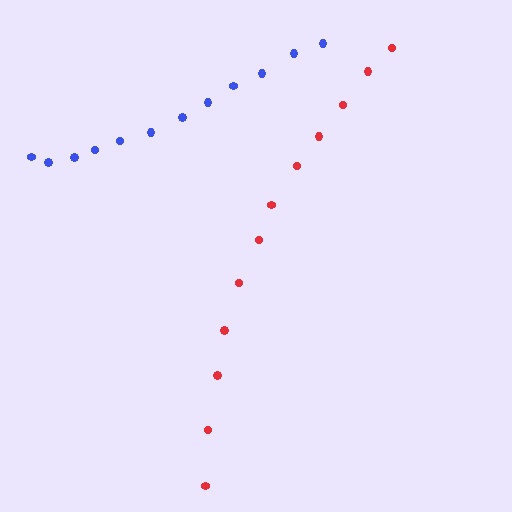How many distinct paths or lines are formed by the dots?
There are 2 distinct paths.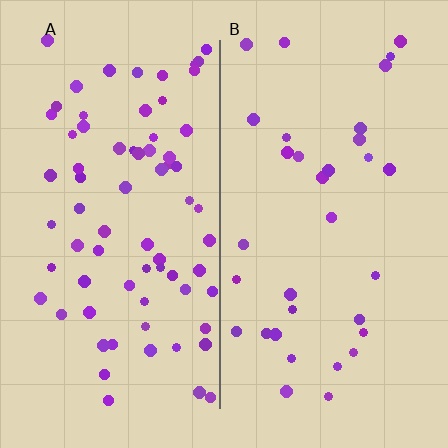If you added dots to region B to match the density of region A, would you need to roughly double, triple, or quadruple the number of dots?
Approximately double.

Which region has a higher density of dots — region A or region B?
A (the left).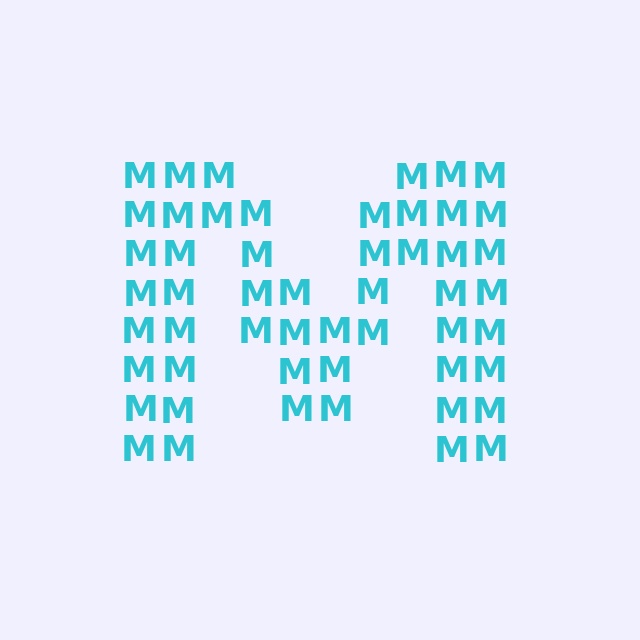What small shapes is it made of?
It is made of small letter M's.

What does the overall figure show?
The overall figure shows the letter M.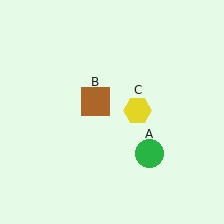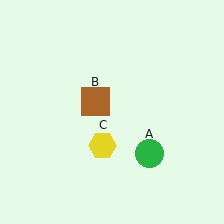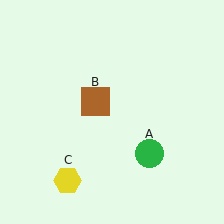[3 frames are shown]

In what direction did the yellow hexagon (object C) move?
The yellow hexagon (object C) moved down and to the left.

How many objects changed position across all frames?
1 object changed position: yellow hexagon (object C).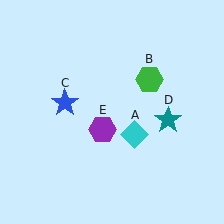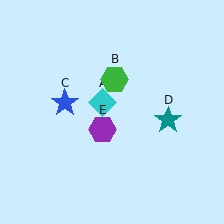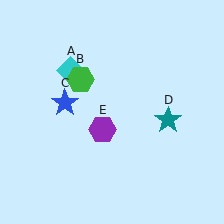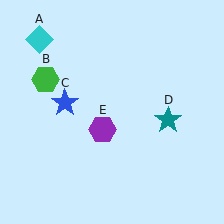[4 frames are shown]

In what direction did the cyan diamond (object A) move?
The cyan diamond (object A) moved up and to the left.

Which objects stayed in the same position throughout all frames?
Blue star (object C) and teal star (object D) and purple hexagon (object E) remained stationary.